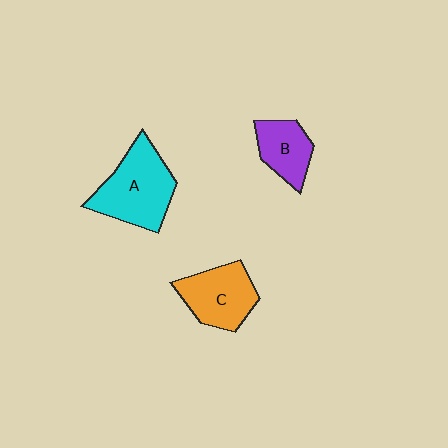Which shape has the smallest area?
Shape B (purple).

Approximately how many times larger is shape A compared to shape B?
Approximately 1.8 times.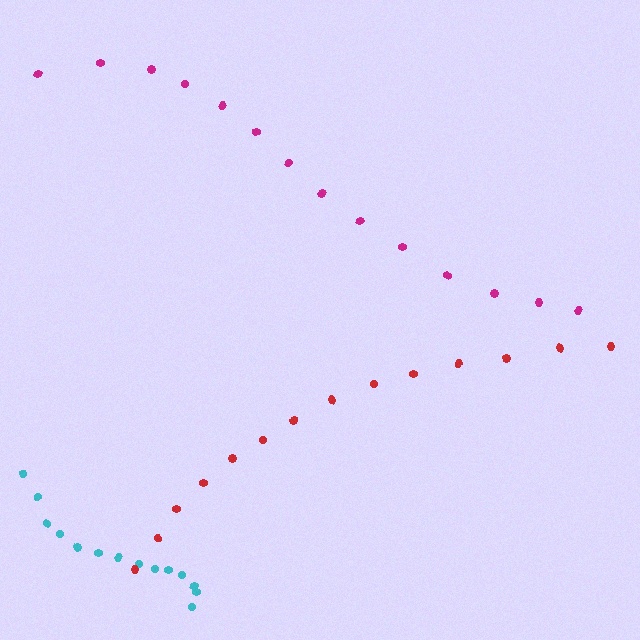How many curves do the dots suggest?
There are 3 distinct paths.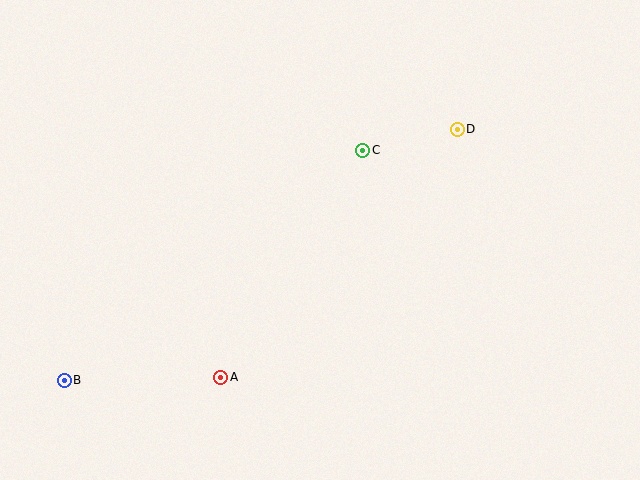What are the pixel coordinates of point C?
Point C is at (363, 150).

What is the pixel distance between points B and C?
The distance between B and C is 377 pixels.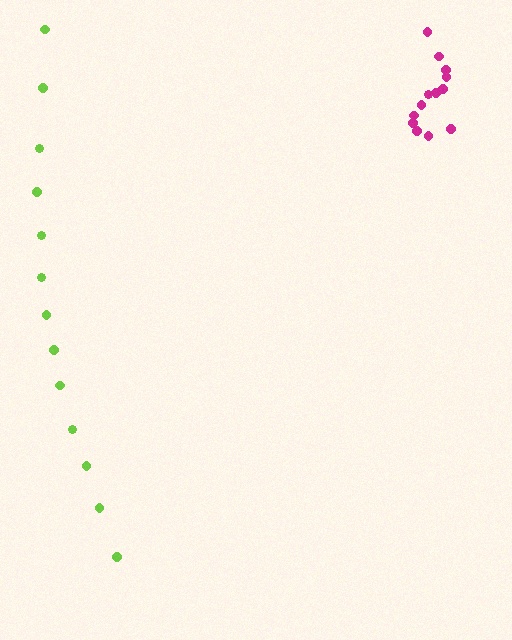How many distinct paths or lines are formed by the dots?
There are 2 distinct paths.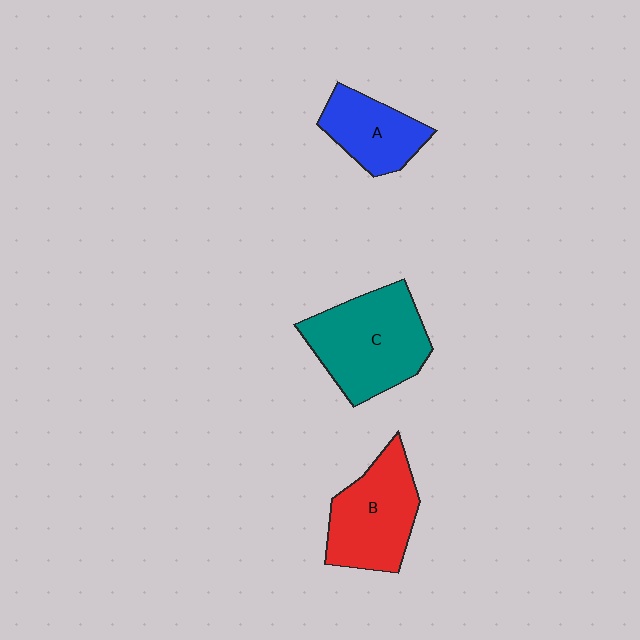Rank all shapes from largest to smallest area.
From largest to smallest: C (teal), B (red), A (blue).